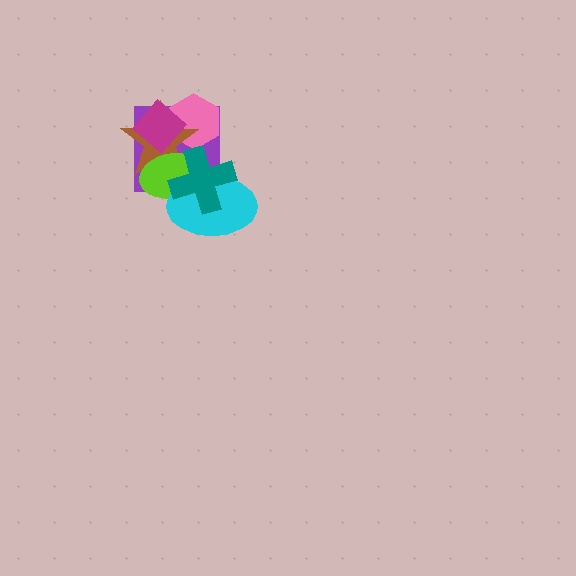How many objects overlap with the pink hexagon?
3 objects overlap with the pink hexagon.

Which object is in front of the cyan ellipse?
The teal cross is in front of the cyan ellipse.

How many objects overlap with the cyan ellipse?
3 objects overlap with the cyan ellipse.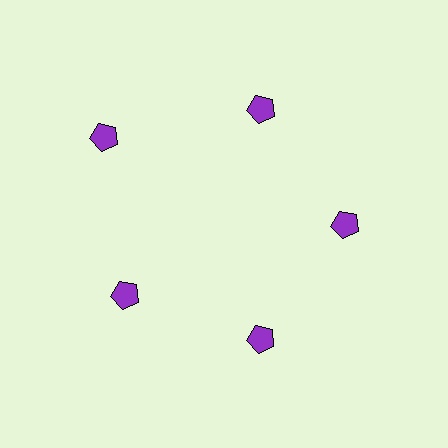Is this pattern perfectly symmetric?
No. The 5 purple pentagons are arranged in a ring, but one element near the 10 o'clock position is pushed outward from the center, breaking the 5-fold rotational symmetry.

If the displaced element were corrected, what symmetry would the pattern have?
It would have 5-fold rotational symmetry — the pattern would map onto itself every 72 degrees.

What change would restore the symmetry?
The symmetry would be restored by moving it inward, back onto the ring so that all 5 pentagons sit at equal angles and equal distance from the center.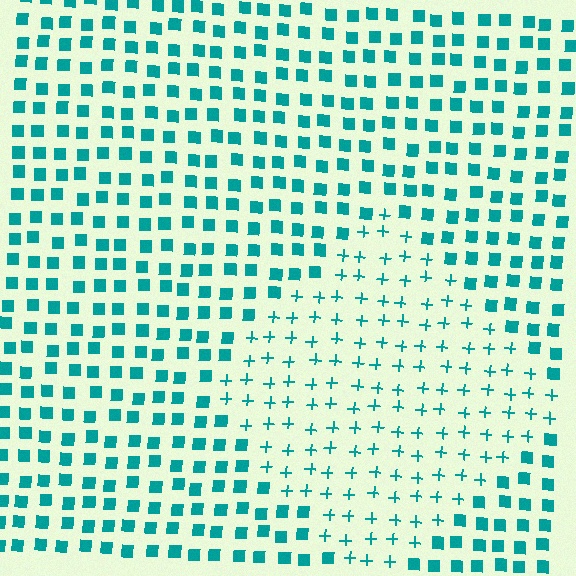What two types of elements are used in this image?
The image uses plus signs inside the diamond region and squares outside it.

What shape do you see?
I see a diamond.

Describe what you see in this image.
The image is filled with small teal elements arranged in a uniform grid. A diamond-shaped region contains plus signs, while the surrounding area contains squares. The boundary is defined purely by the change in element shape.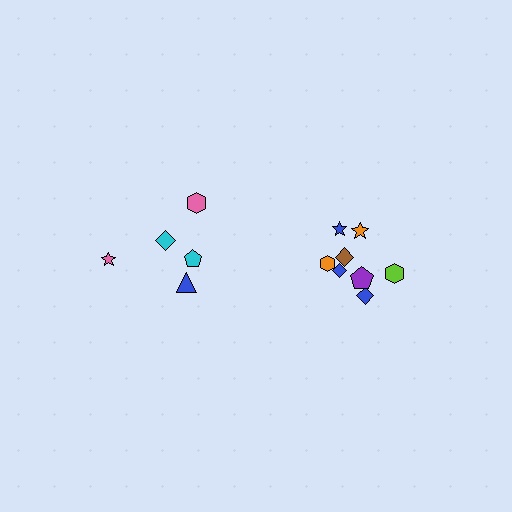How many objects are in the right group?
There are 8 objects.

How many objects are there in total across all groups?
There are 13 objects.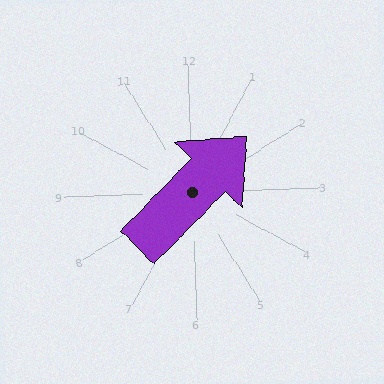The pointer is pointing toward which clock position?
Roughly 2 o'clock.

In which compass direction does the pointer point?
Northeast.